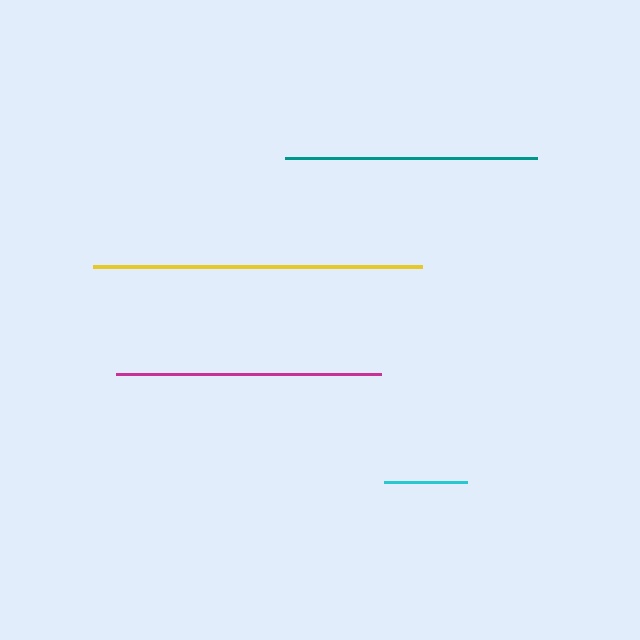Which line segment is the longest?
The yellow line is the longest at approximately 329 pixels.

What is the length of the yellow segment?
The yellow segment is approximately 329 pixels long.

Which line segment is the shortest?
The cyan line is the shortest at approximately 82 pixels.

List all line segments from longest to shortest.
From longest to shortest: yellow, magenta, teal, cyan.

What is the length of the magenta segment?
The magenta segment is approximately 264 pixels long.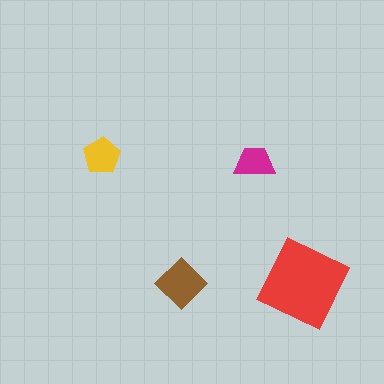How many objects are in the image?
There are 4 objects in the image.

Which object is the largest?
The red square.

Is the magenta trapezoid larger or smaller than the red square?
Smaller.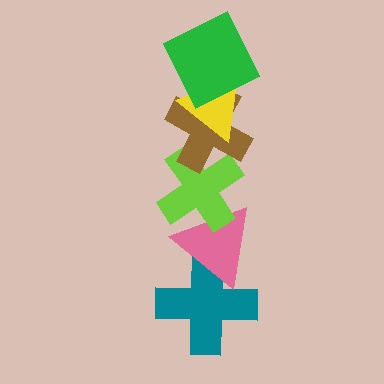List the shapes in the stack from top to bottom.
From top to bottom: the green square, the yellow triangle, the brown cross, the lime cross, the pink triangle, the teal cross.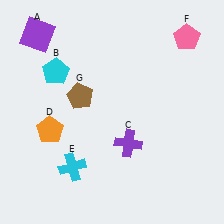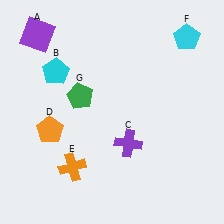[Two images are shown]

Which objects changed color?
E changed from cyan to orange. F changed from pink to cyan. G changed from brown to green.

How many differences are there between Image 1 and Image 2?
There are 3 differences between the two images.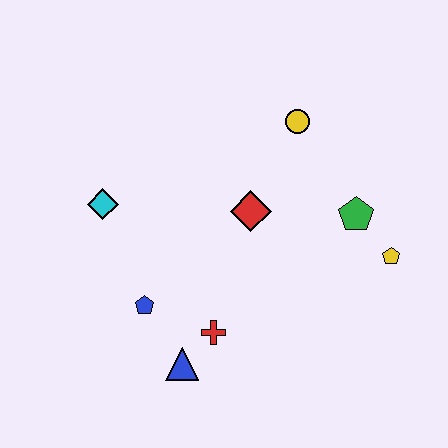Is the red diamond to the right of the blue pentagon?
Yes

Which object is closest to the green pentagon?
The yellow pentagon is closest to the green pentagon.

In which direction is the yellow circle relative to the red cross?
The yellow circle is above the red cross.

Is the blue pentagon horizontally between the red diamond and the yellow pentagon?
No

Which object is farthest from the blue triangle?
The yellow circle is farthest from the blue triangle.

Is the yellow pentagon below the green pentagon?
Yes